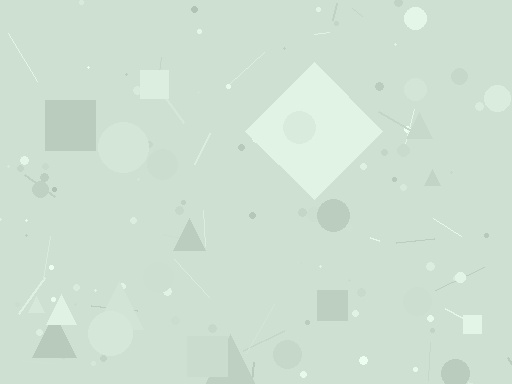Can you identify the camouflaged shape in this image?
The camouflaged shape is a diamond.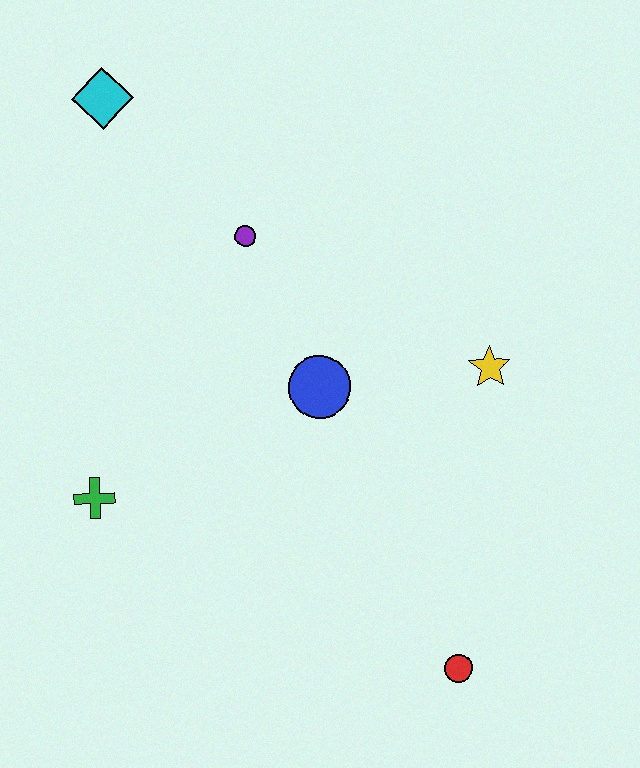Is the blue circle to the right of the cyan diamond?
Yes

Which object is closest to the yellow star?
The blue circle is closest to the yellow star.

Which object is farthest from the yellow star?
The cyan diamond is farthest from the yellow star.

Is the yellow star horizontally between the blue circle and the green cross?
No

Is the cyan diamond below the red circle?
No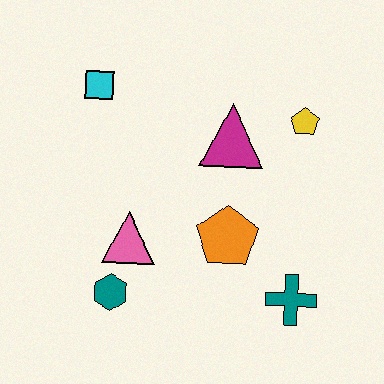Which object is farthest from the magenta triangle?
The teal hexagon is farthest from the magenta triangle.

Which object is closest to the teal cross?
The orange pentagon is closest to the teal cross.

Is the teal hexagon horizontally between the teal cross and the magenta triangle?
No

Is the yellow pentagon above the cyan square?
No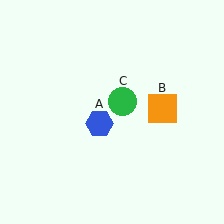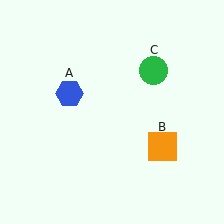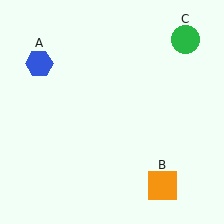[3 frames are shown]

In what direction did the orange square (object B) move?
The orange square (object B) moved down.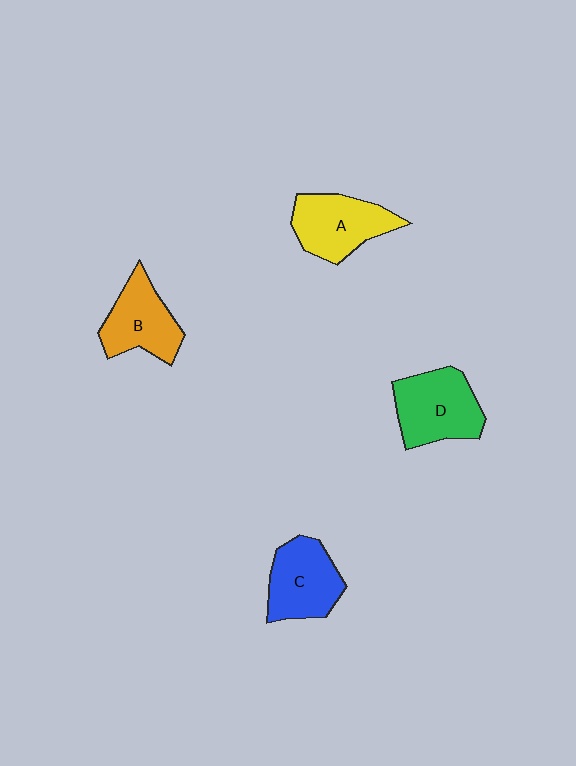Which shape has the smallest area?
Shape B (orange).